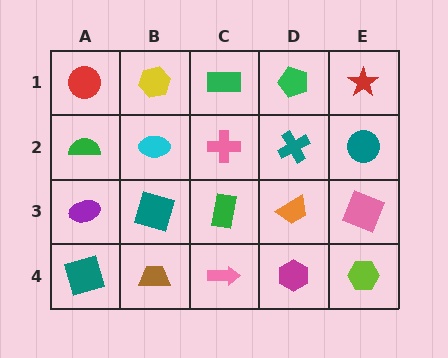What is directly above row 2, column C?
A green rectangle.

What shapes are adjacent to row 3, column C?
A pink cross (row 2, column C), a pink arrow (row 4, column C), a teal square (row 3, column B), an orange trapezoid (row 3, column D).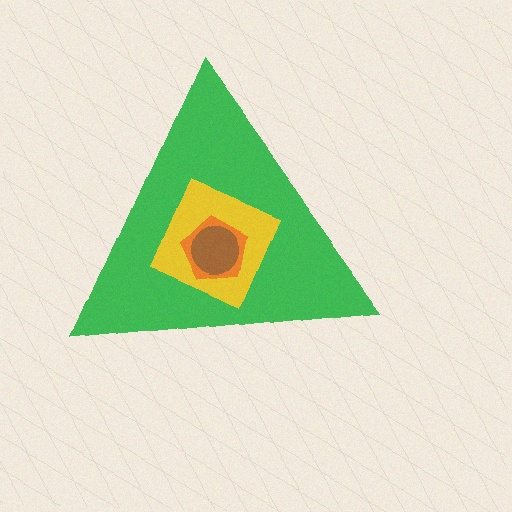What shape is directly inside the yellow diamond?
The orange pentagon.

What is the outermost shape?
The green triangle.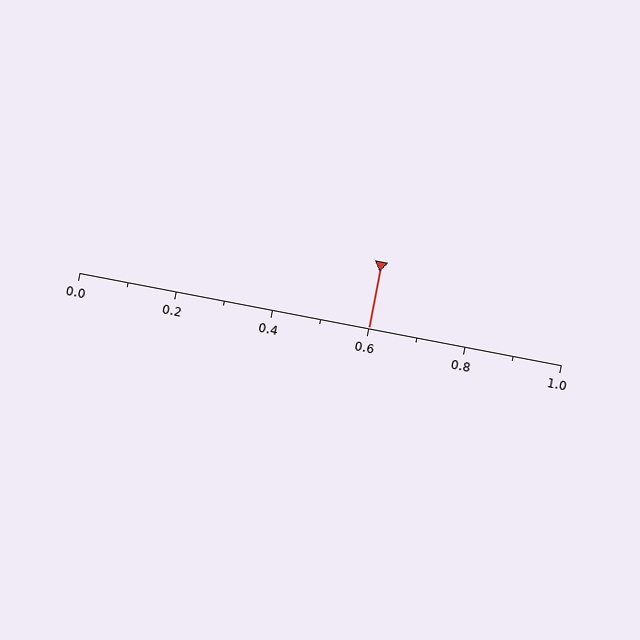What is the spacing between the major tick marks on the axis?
The major ticks are spaced 0.2 apart.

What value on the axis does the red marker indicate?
The marker indicates approximately 0.6.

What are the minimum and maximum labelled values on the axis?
The axis runs from 0.0 to 1.0.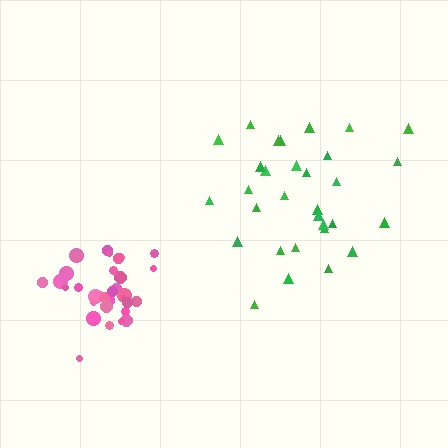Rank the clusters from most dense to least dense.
pink, green.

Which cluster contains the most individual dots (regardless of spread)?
Pink (34).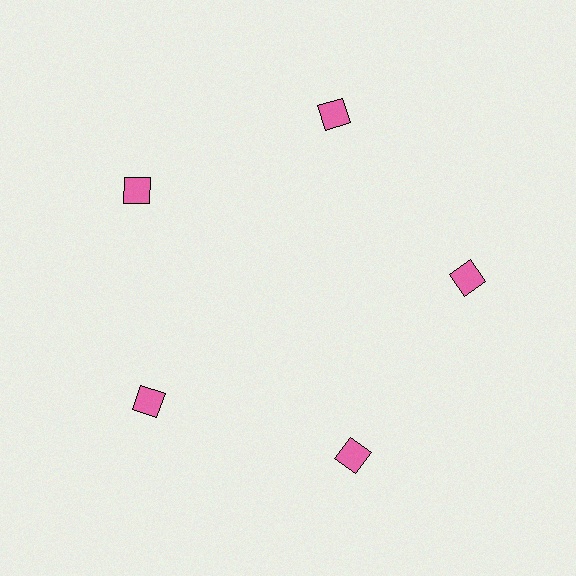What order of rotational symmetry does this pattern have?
This pattern has 5-fold rotational symmetry.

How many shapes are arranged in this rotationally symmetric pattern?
There are 5 shapes, arranged in 5 groups of 1.